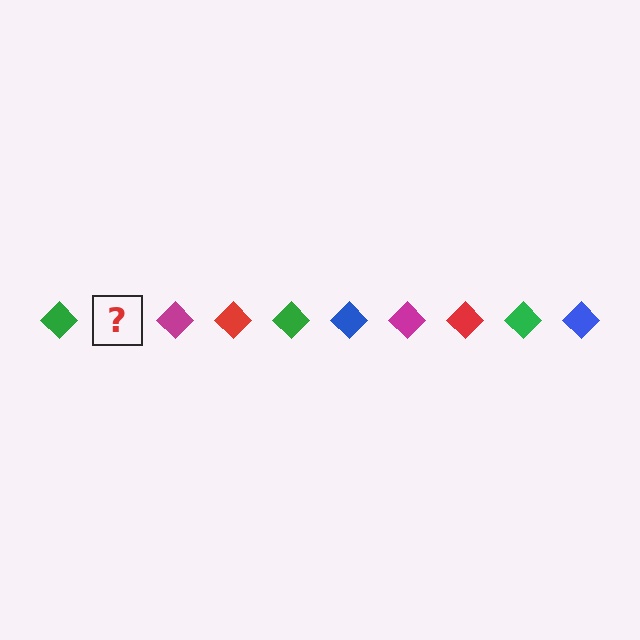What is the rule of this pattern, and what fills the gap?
The rule is that the pattern cycles through green, blue, magenta, red diamonds. The gap should be filled with a blue diamond.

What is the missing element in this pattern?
The missing element is a blue diamond.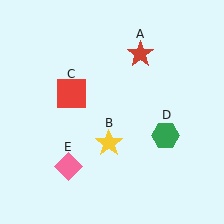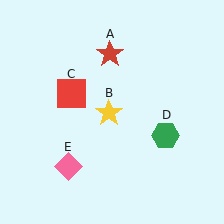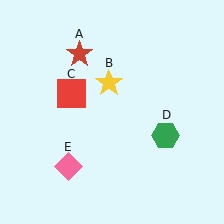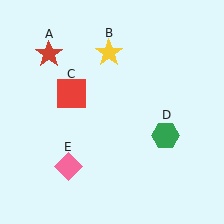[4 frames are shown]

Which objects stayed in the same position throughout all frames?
Red square (object C) and green hexagon (object D) and pink diamond (object E) remained stationary.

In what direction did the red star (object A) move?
The red star (object A) moved left.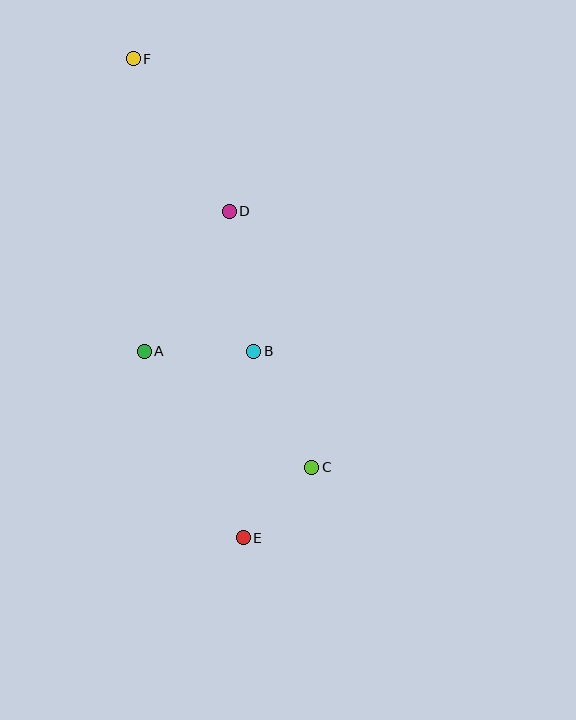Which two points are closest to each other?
Points C and E are closest to each other.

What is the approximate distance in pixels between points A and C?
The distance between A and C is approximately 203 pixels.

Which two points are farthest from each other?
Points E and F are farthest from each other.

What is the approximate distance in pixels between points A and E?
The distance between A and E is approximately 211 pixels.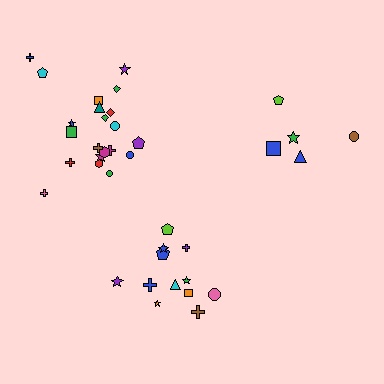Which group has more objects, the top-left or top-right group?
The top-left group.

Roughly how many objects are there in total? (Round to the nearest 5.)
Roughly 40 objects in total.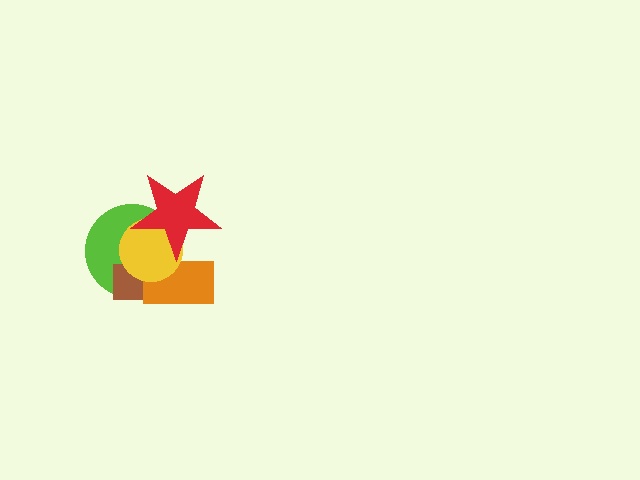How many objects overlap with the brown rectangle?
3 objects overlap with the brown rectangle.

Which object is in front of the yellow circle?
The red star is in front of the yellow circle.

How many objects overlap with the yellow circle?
4 objects overlap with the yellow circle.